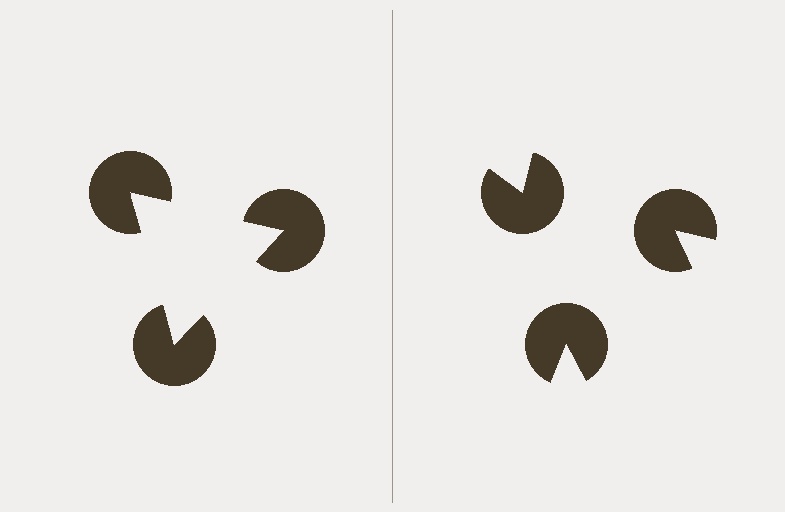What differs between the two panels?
The pac-man discs are positioned identically on both sides; only the wedge orientations differ. On the left they align to a triangle; on the right they are misaligned.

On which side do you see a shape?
An illusory triangle appears on the left side. On the right side the wedge cuts are rotated, so no coherent shape forms.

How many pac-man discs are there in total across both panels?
6 — 3 on each side.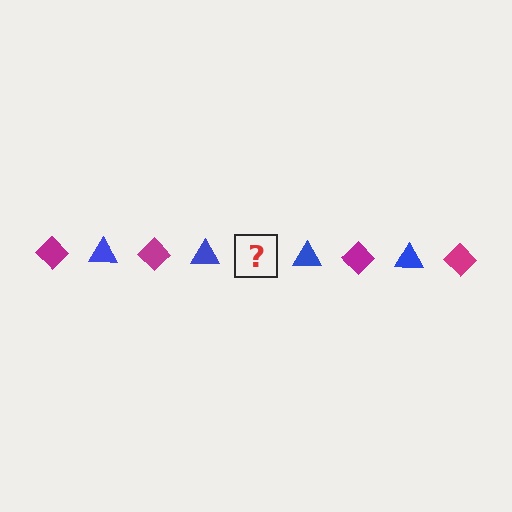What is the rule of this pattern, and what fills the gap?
The rule is that the pattern alternates between magenta diamond and blue triangle. The gap should be filled with a magenta diamond.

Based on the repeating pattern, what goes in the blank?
The blank should be a magenta diamond.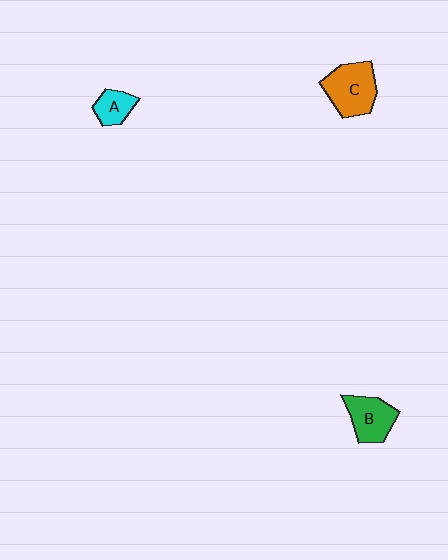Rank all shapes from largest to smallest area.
From largest to smallest: C (orange), B (green), A (cyan).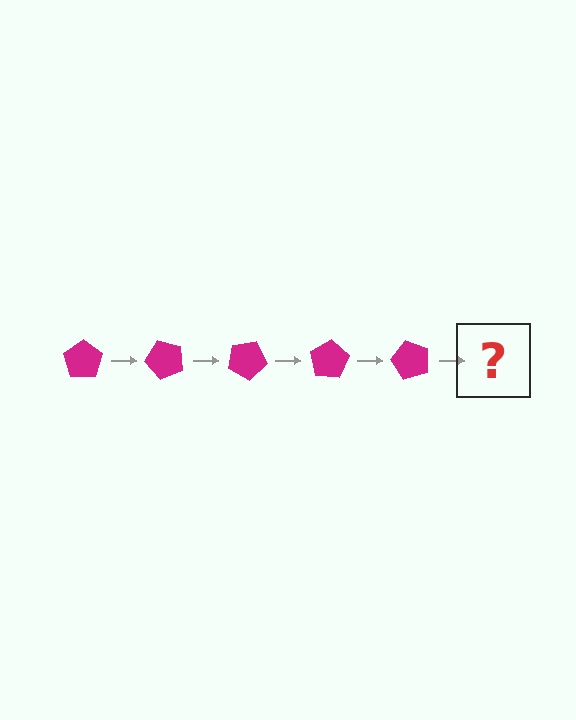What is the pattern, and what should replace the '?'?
The pattern is that the pentagon rotates 50 degrees each step. The '?' should be a magenta pentagon rotated 250 degrees.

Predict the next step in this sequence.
The next step is a magenta pentagon rotated 250 degrees.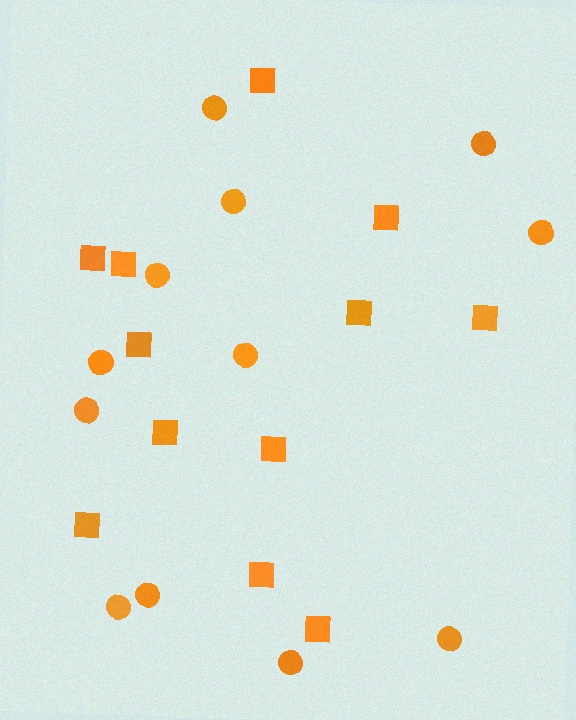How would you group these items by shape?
There are 2 groups: one group of squares (12) and one group of circles (12).